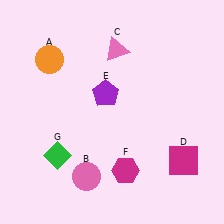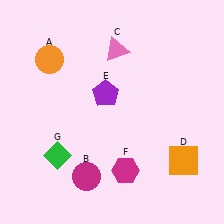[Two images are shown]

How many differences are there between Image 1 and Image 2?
There are 2 differences between the two images.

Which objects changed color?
B changed from pink to magenta. D changed from magenta to orange.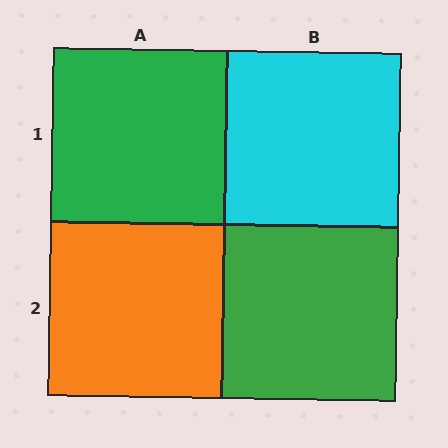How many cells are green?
2 cells are green.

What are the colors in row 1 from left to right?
Green, cyan.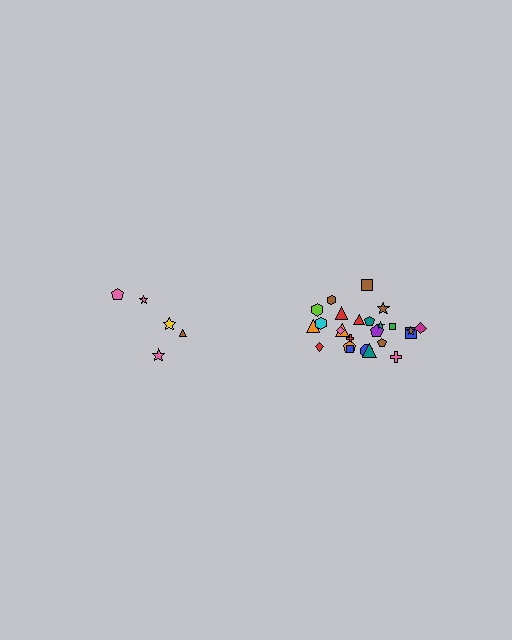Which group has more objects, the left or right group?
The right group.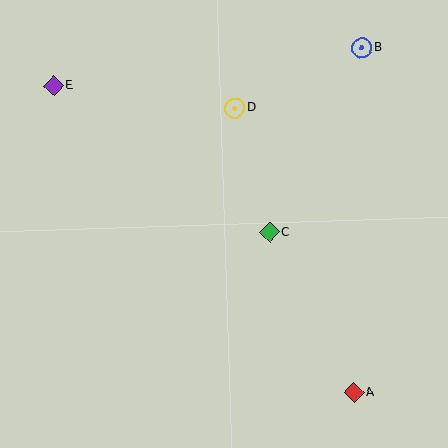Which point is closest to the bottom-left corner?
Point C is closest to the bottom-left corner.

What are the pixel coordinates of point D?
Point D is at (235, 108).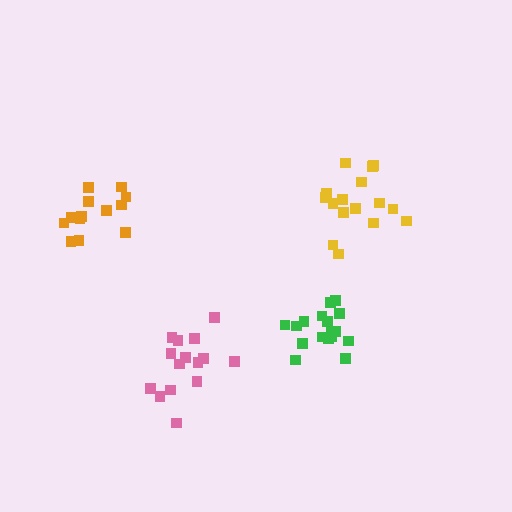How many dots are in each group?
Group 1: 15 dots, Group 2: 13 dots, Group 3: 18 dots, Group 4: 17 dots (63 total).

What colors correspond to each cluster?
The clusters are colored: pink, orange, yellow, green.